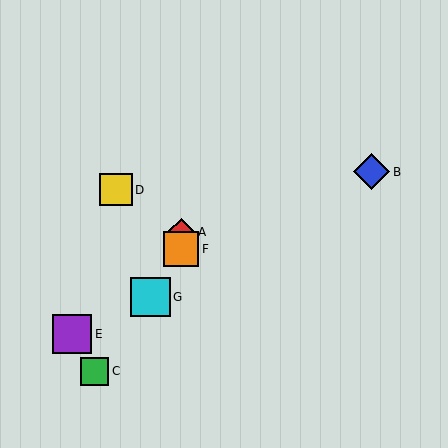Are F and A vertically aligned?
Yes, both are at x≈181.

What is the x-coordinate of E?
Object E is at x≈72.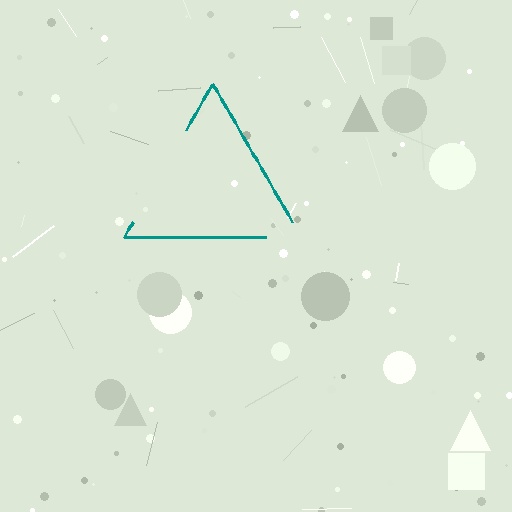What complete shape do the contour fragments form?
The contour fragments form a triangle.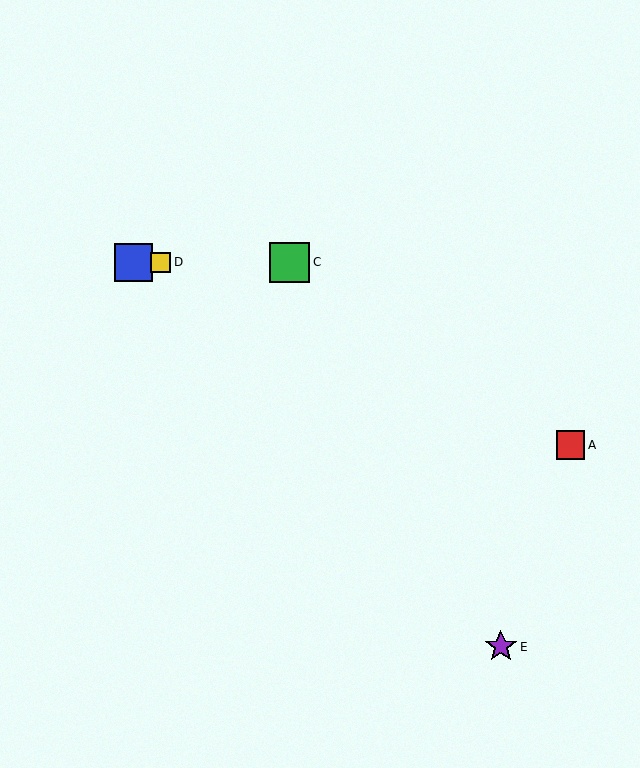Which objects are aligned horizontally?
Objects B, C, D are aligned horizontally.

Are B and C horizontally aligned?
Yes, both are at y≈262.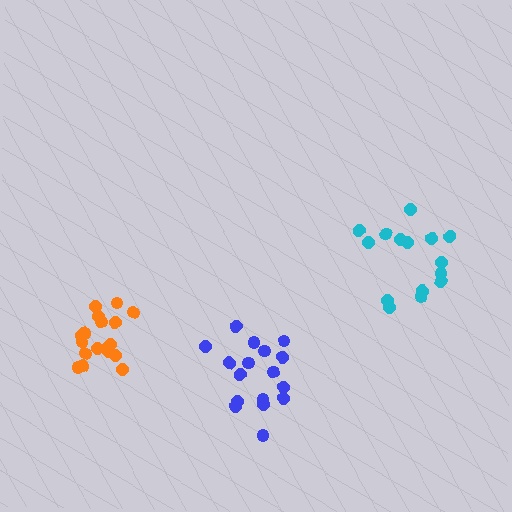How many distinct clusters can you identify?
There are 3 distinct clusters.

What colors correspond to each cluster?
The clusters are colored: blue, cyan, orange.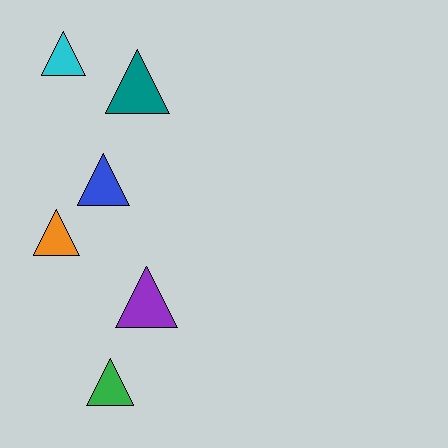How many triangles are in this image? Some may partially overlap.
There are 6 triangles.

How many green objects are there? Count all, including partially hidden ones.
There is 1 green object.